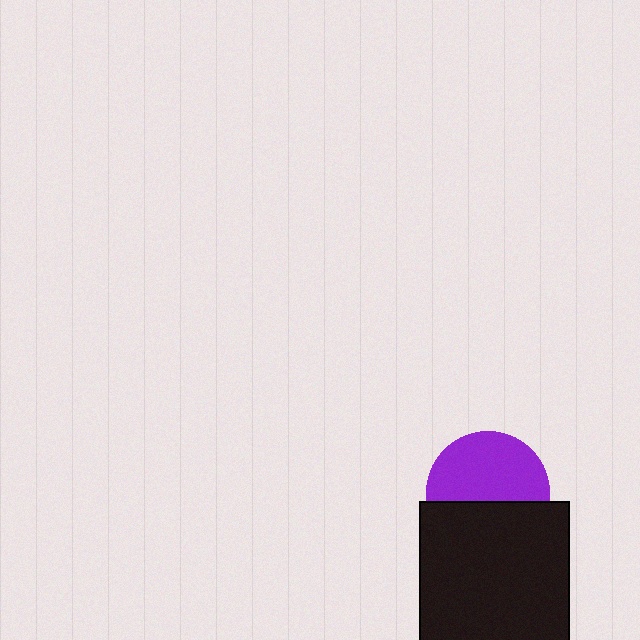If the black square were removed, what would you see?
You would see the complete purple circle.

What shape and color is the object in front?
The object in front is a black square.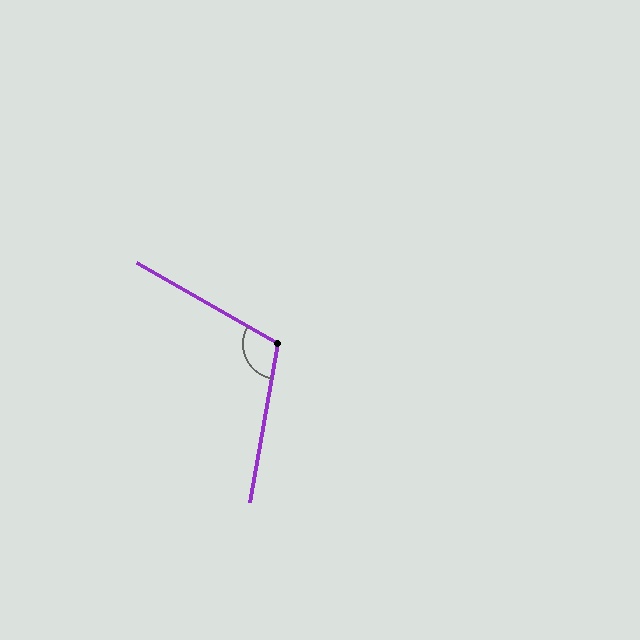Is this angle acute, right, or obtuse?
It is obtuse.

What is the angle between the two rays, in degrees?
Approximately 110 degrees.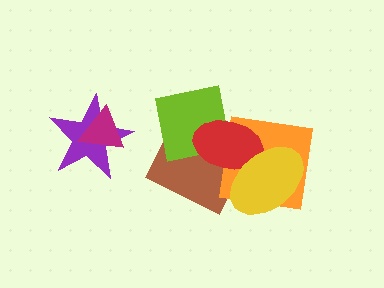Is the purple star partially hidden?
Yes, it is partially covered by another shape.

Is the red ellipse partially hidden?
Yes, it is partially covered by another shape.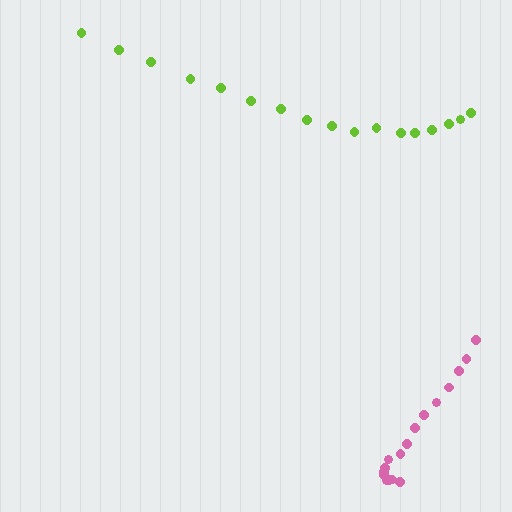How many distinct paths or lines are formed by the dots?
There are 2 distinct paths.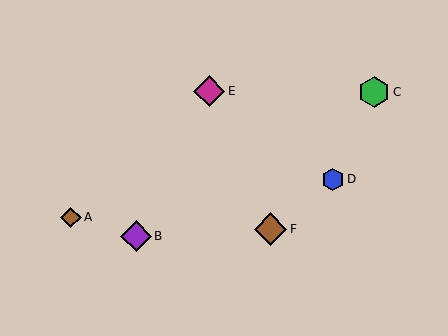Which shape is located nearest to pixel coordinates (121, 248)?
The purple diamond (labeled B) at (136, 236) is nearest to that location.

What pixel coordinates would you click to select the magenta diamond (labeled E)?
Click at (209, 91) to select the magenta diamond E.